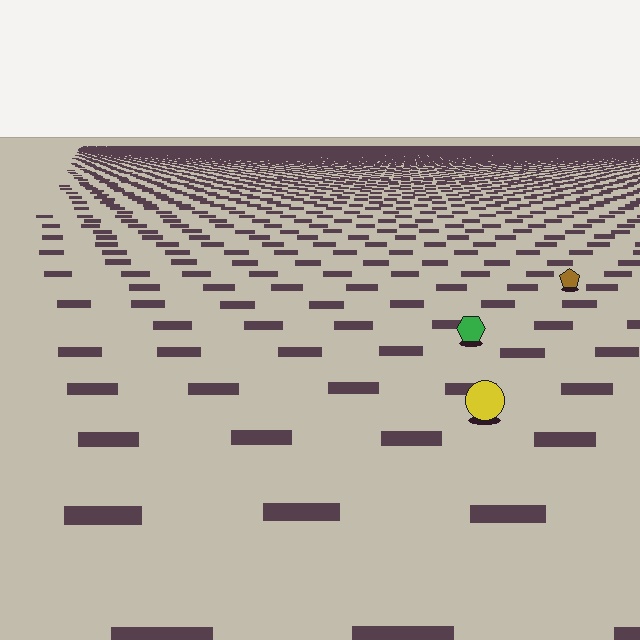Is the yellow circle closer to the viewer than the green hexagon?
Yes. The yellow circle is closer — you can tell from the texture gradient: the ground texture is coarser near it.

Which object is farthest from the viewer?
The brown pentagon is farthest from the viewer. It appears smaller and the ground texture around it is denser.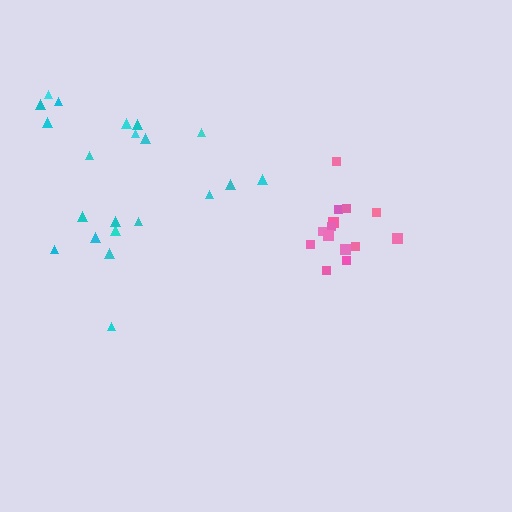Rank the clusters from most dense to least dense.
pink, cyan.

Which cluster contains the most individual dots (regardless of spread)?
Cyan (21).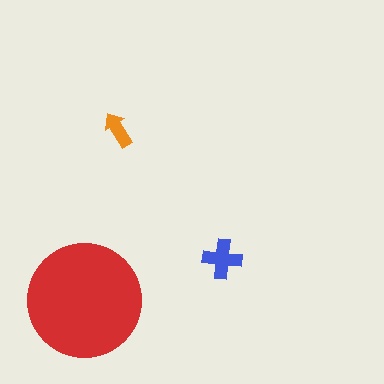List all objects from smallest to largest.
The orange arrow, the blue cross, the red circle.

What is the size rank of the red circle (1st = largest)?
1st.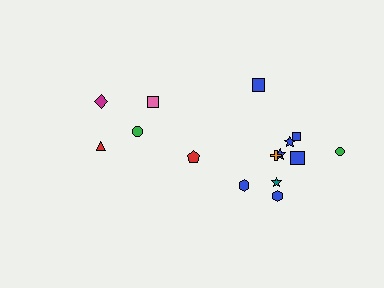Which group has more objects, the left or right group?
The right group.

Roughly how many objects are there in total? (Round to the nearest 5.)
Roughly 15 objects in total.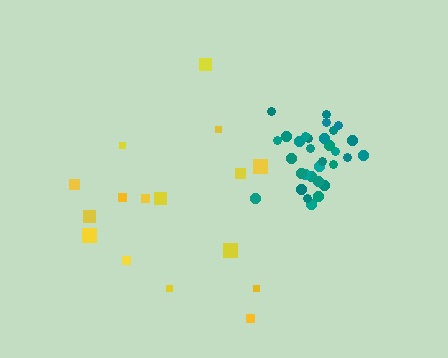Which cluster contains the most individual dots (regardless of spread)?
Teal (31).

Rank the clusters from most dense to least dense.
teal, yellow.